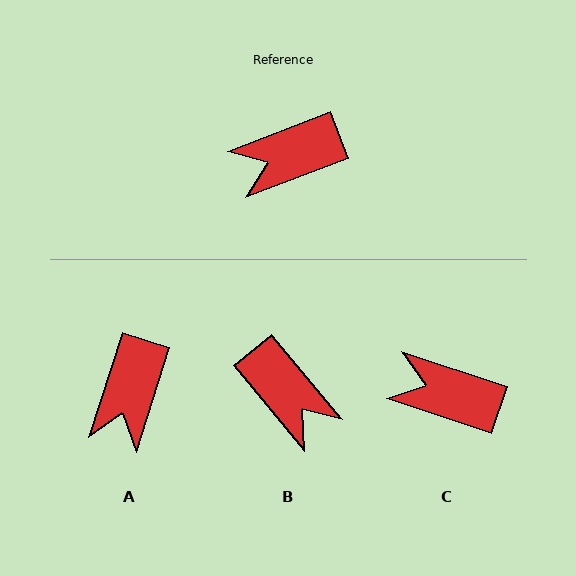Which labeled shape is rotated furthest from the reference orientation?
B, about 109 degrees away.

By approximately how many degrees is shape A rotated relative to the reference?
Approximately 52 degrees counter-clockwise.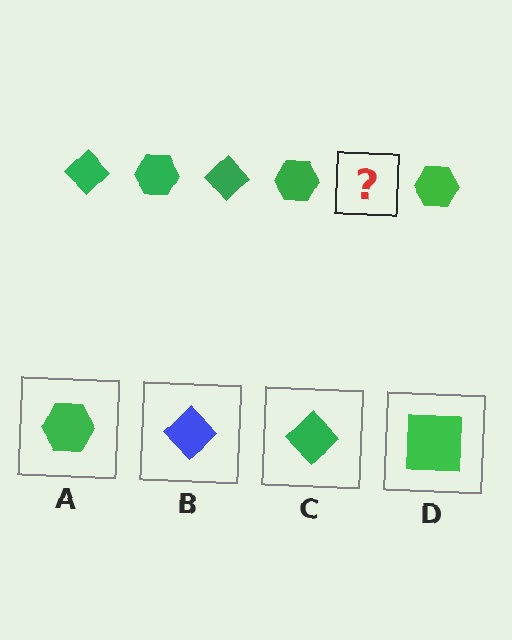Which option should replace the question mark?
Option C.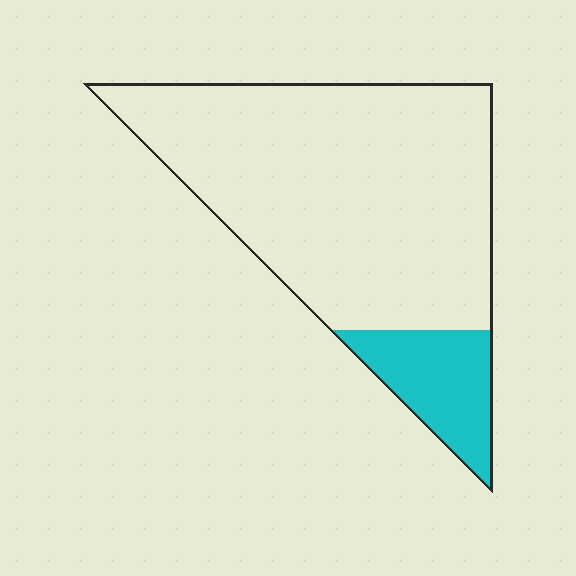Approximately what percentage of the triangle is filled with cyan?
Approximately 15%.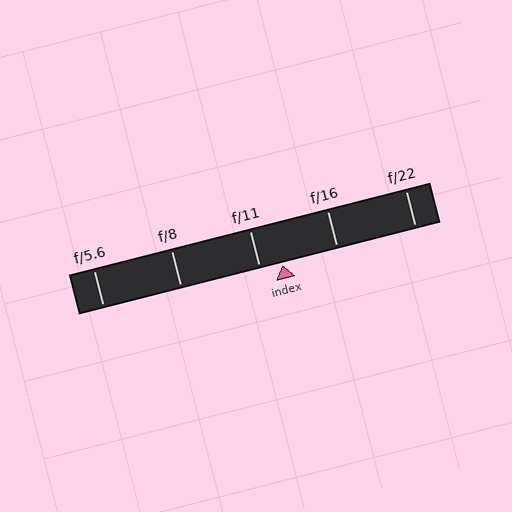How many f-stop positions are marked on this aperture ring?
There are 5 f-stop positions marked.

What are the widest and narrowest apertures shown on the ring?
The widest aperture shown is f/5.6 and the narrowest is f/22.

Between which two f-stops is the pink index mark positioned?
The index mark is between f/11 and f/16.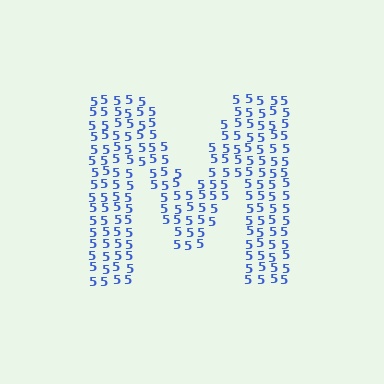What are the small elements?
The small elements are digit 5's.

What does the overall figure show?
The overall figure shows the letter M.